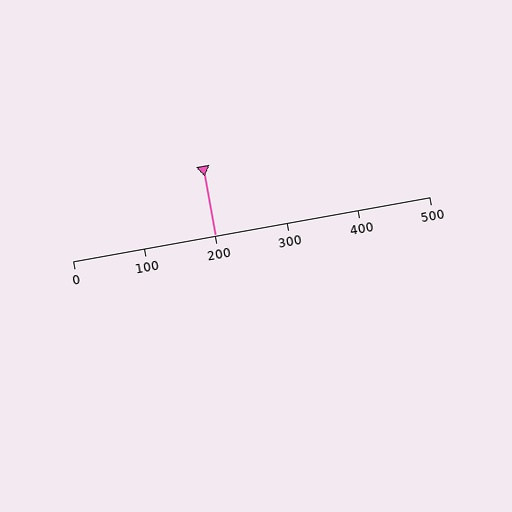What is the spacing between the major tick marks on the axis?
The major ticks are spaced 100 apart.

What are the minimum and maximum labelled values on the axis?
The axis runs from 0 to 500.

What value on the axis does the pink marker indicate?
The marker indicates approximately 200.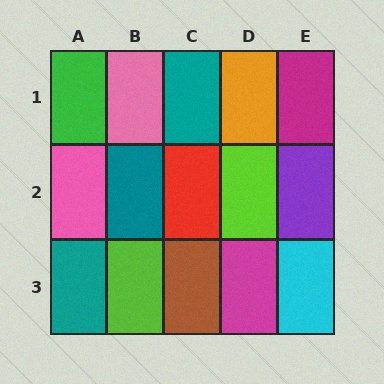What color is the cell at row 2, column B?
Teal.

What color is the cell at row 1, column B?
Pink.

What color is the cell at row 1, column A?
Green.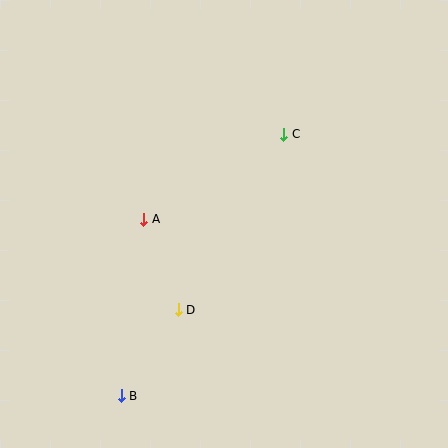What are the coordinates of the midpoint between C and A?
The midpoint between C and A is at (214, 177).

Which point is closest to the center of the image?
Point A at (144, 219) is closest to the center.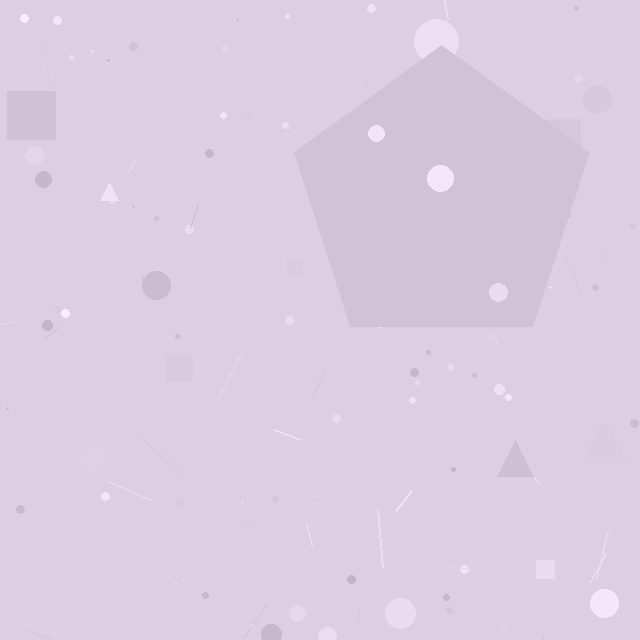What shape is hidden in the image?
A pentagon is hidden in the image.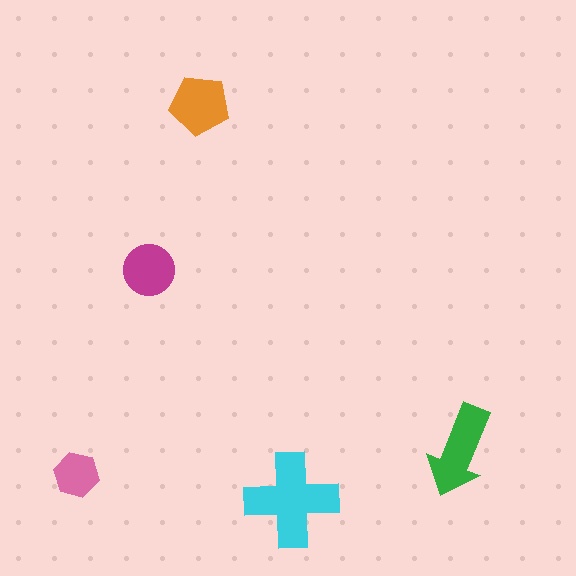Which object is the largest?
The cyan cross.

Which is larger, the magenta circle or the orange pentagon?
The orange pentagon.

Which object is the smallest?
The pink hexagon.